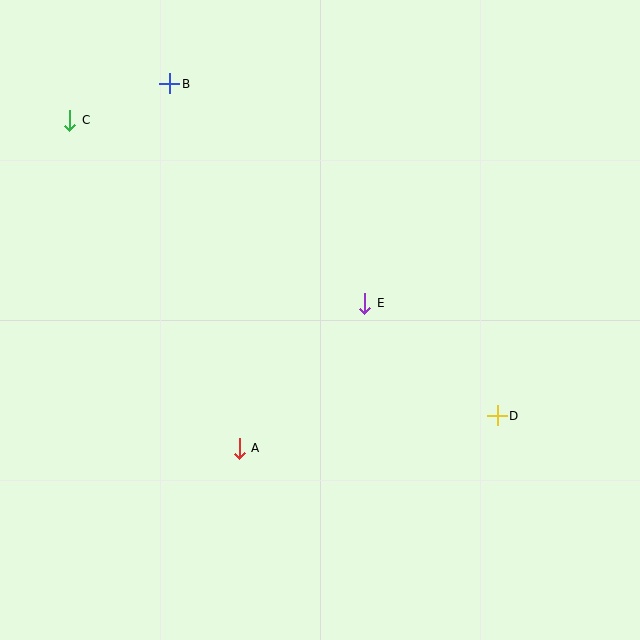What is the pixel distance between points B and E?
The distance between B and E is 293 pixels.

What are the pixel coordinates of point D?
Point D is at (497, 416).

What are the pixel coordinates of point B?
Point B is at (170, 84).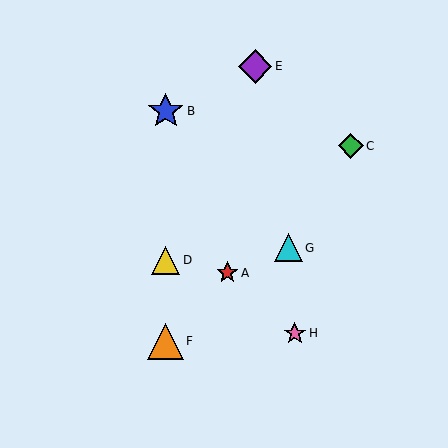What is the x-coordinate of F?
Object F is at x≈166.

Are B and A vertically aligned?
No, B is at x≈166 and A is at x≈227.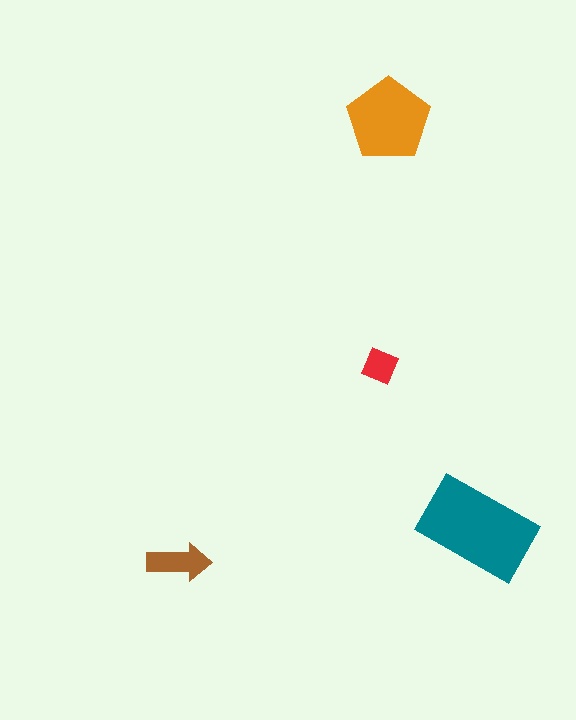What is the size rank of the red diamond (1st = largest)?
4th.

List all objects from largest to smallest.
The teal rectangle, the orange pentagon, the brown arrow, the red diamond.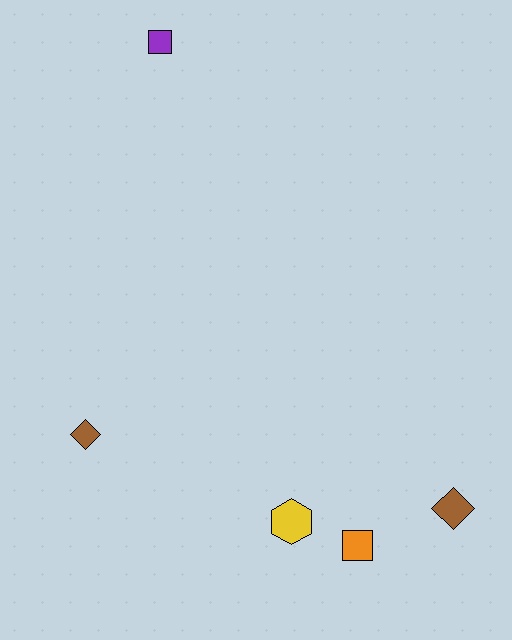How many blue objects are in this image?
There are no blue objects.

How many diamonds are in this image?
There are 2 diamonds.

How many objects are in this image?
There are 5 objects.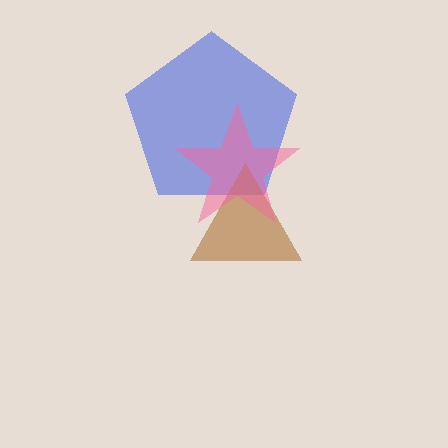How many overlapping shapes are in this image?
There are 3 overlapping shapes in the image.